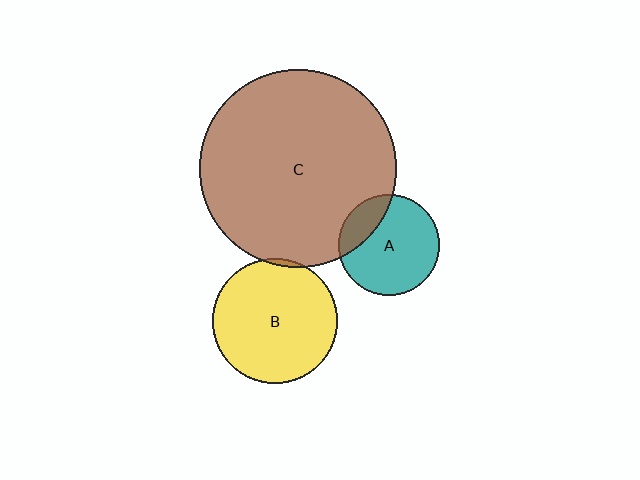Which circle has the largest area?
Circle C (brown).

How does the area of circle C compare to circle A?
Approximately 3.8 times.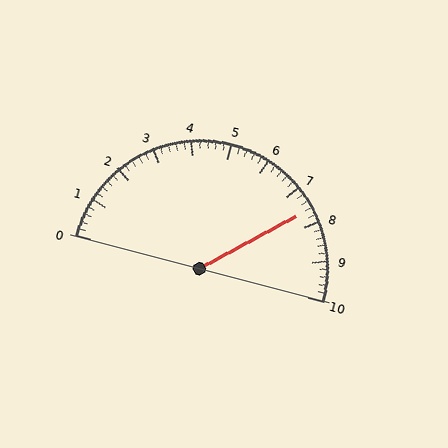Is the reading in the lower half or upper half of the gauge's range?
The reading is in the upper half of the range (0 to 10).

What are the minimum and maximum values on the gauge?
The gauge ranges from 0 to 10.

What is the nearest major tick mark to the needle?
The nearest major tick mark is 8.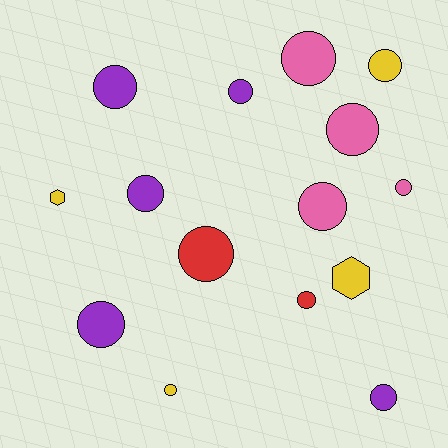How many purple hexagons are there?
There are no purple hexagons.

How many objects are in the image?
There are 15 objects.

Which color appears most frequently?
Purple, with 5 objects.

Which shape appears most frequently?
Circle, with 13 objects.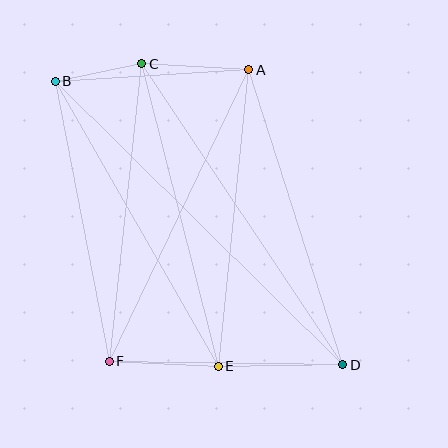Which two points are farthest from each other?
Points B and D are farthest from each other.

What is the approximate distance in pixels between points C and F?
The distance between C and F is approximately 300 pixels.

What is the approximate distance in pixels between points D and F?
The distance between D and F is approximately 234 pixels.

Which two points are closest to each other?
Points B and C are closest to each other.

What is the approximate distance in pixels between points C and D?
The distance between C and D is approximately 362 pixels.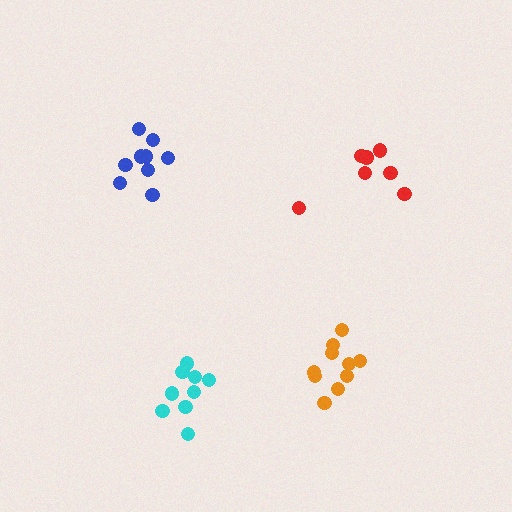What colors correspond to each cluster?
The clusters are colored: orange, red, blue, cyan.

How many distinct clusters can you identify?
There are 4 distinct clusters.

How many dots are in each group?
Group 1: 10 dots, Group 2: 7 dots, Group 3: 9 dots, Group 4: 9 dots (35 total).